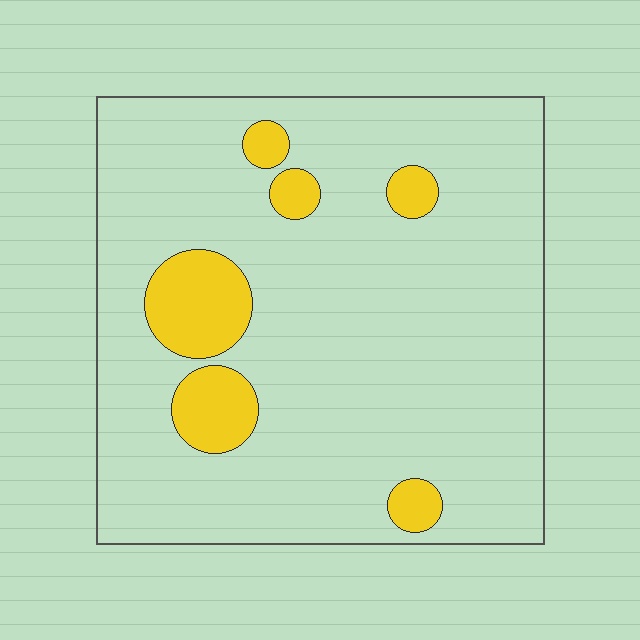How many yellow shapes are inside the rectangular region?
6.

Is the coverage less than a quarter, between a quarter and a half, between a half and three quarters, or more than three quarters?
Less than a quarter.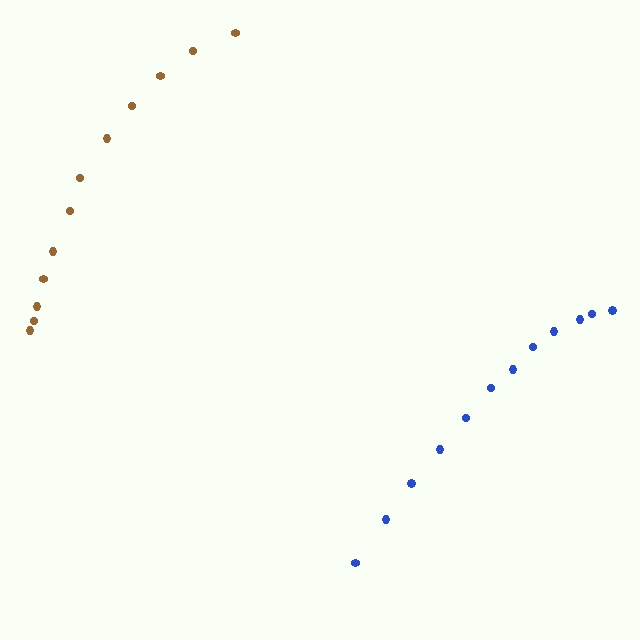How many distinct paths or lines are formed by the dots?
There are 2 distinct paths.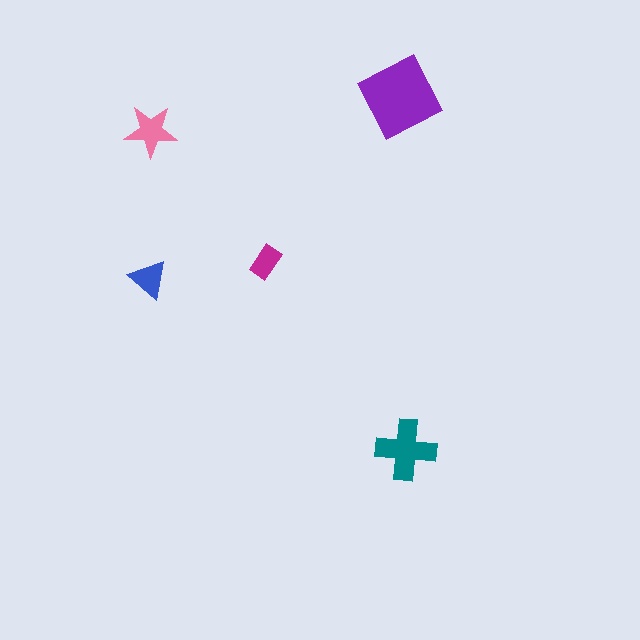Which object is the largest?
The purple diamond.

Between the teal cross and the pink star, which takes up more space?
The teal cross.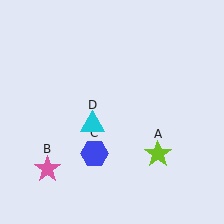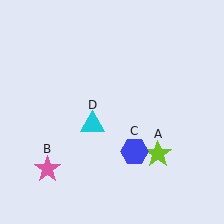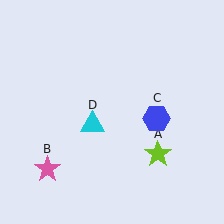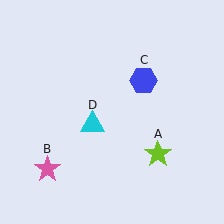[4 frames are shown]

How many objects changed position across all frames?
1 object changed position: blue hexagon (object C).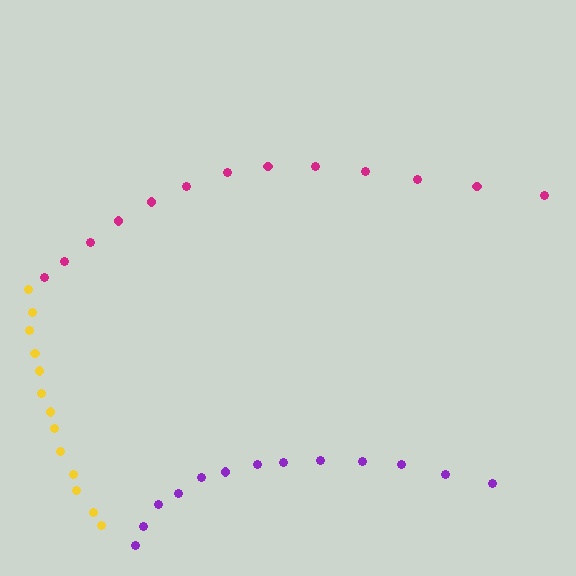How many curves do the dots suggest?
There are 3 distinct paths.